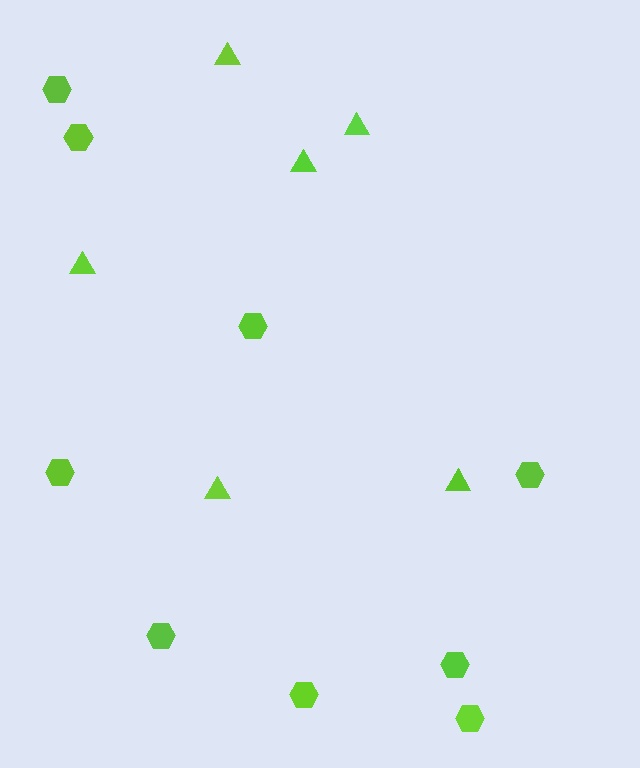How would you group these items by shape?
There are 2 groups: one group of hexagons (9) and one group of triangles (6).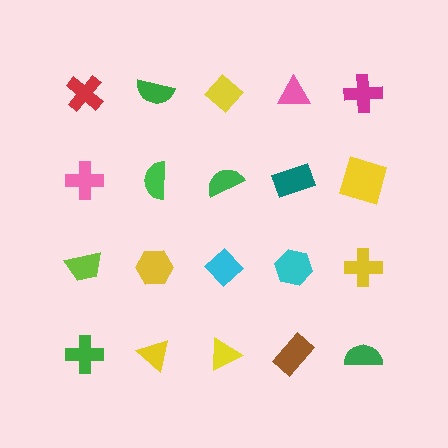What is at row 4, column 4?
A brown rectangle.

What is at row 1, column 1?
A red cross.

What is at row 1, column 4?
A pink triangle.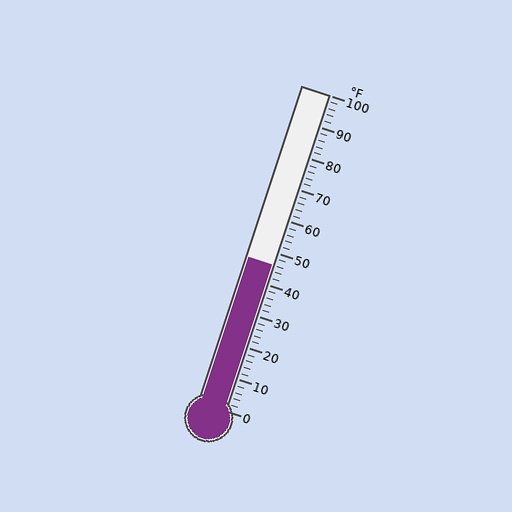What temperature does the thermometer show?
The thermometer shows approximately 46°F.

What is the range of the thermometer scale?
The thermometer scale ranges from 0°F to 100°F.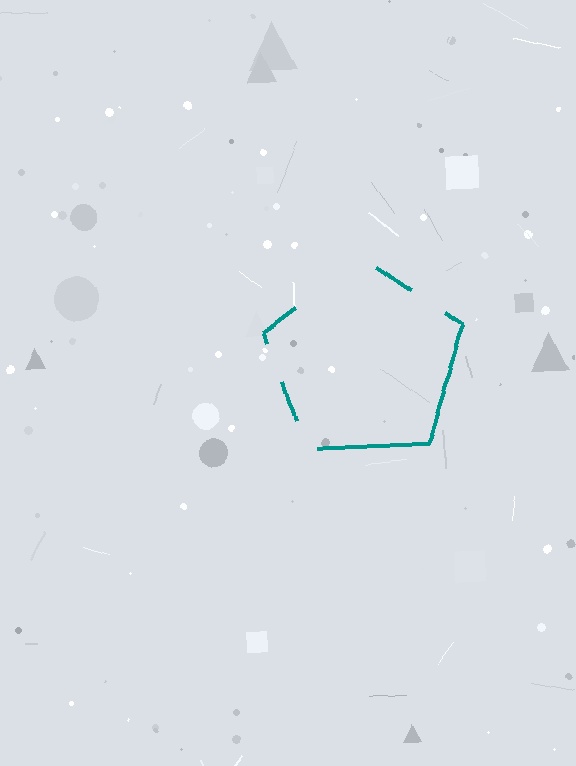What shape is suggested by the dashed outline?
The dashed outline suggests a pentagon.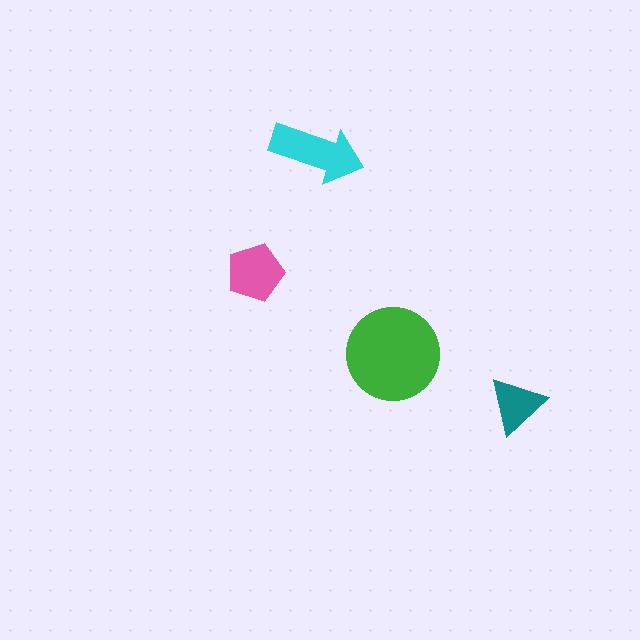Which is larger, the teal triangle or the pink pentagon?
The pink pentagon.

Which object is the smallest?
The teal triangle.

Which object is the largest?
The green circle.